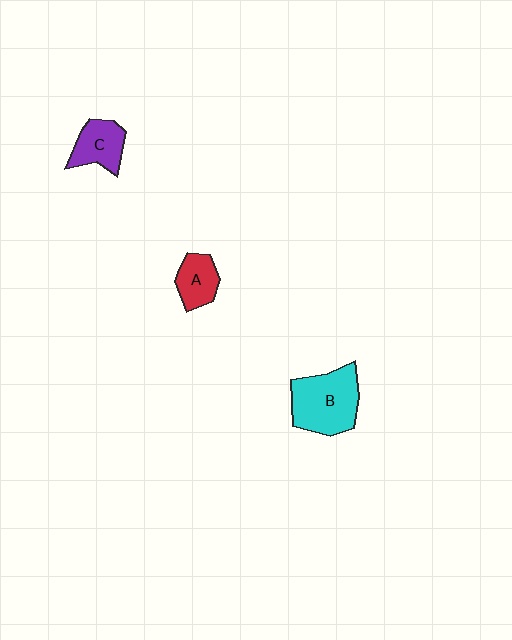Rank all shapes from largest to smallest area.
From largest to smallest: B (cyan), C (purple), A (red).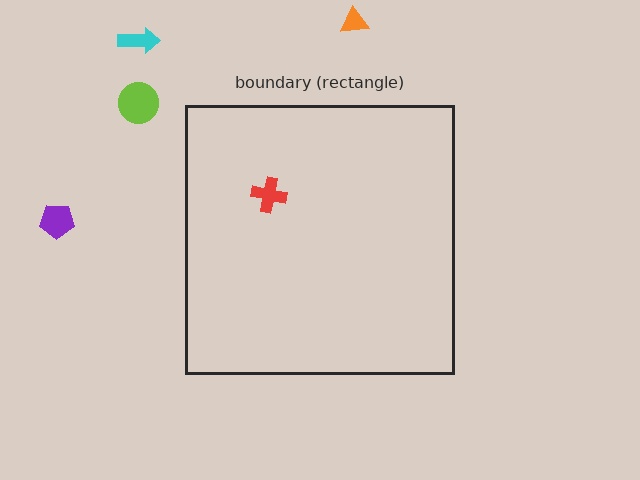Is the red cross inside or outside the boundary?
Inside.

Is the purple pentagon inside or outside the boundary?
Outside.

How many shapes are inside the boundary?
1 inside, 4 outside.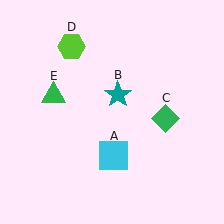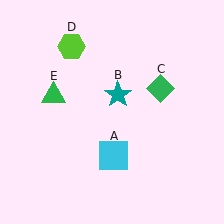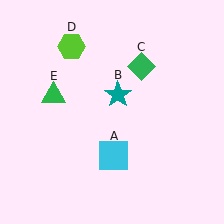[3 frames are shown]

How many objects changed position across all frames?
1 object changed position: green diamond (object C).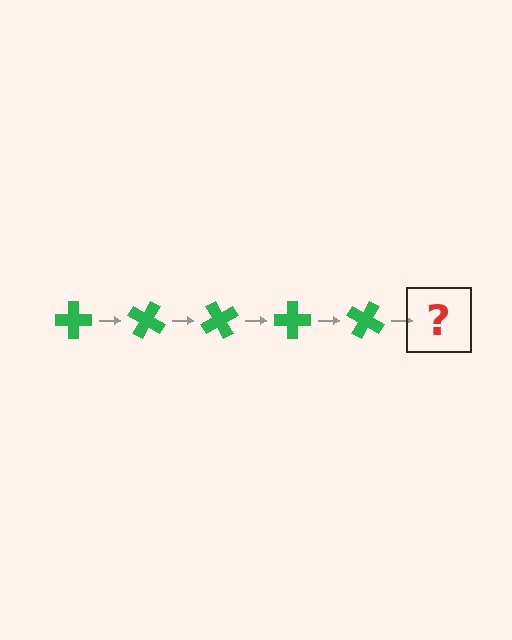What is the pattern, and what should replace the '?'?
The pattern is that the cross rotates 30 degrees each step. The '?' should be a green cross rotated 150 degrees.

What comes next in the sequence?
The next element should be a green cross rotated 150 degrees.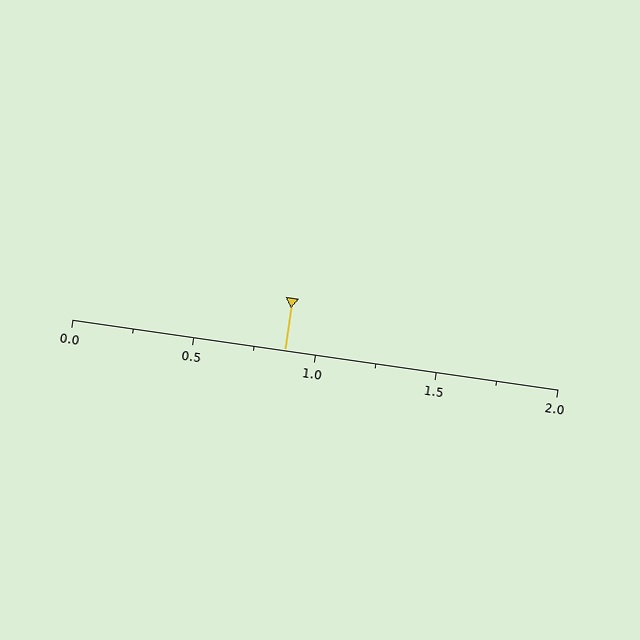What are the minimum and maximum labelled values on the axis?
The axis runs from 0.0 to 2.0.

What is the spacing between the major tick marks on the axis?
The major ticks are spaced 0.5 apart.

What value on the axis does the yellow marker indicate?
The marker indicates approximately 0.88.